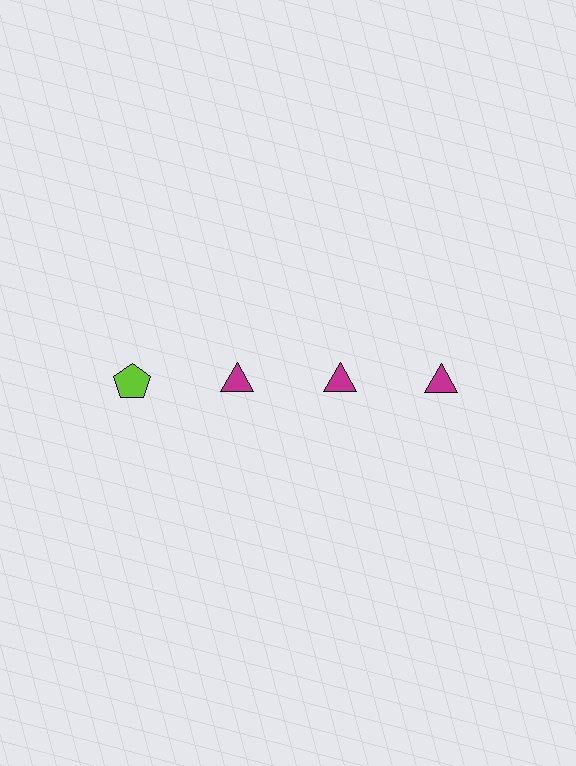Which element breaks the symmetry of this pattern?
The lime pentagon in the top row, leftmost column breaks the symmetry. All other shapes are magenta triangles.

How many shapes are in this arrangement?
There are 4 shapes arranged in a grid pattern.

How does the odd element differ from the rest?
It differs in both color (lime instead of magenta) and shape (pentagon instead of triangle).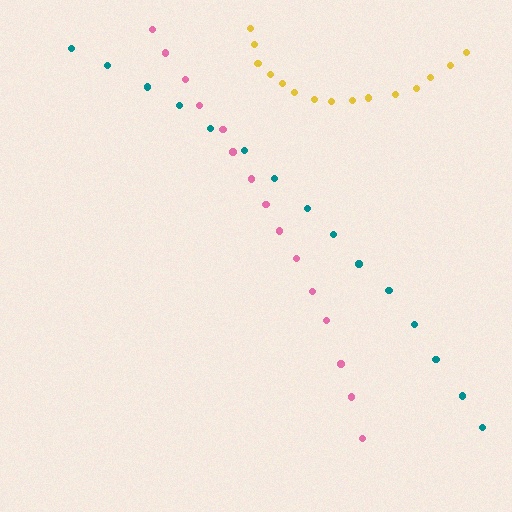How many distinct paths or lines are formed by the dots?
There are 3 distinct paths.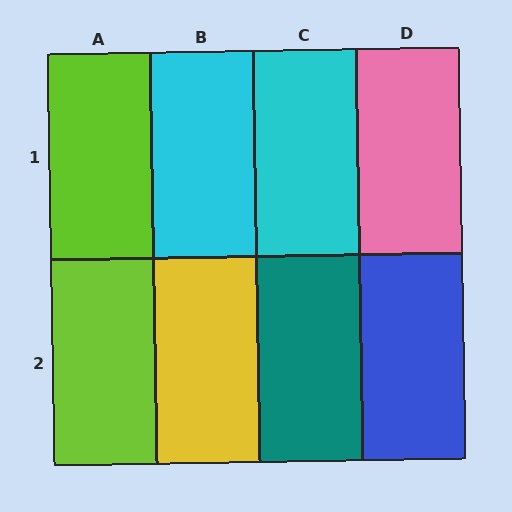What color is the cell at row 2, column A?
Lime.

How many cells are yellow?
1 cell is yellow.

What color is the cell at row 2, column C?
Teal.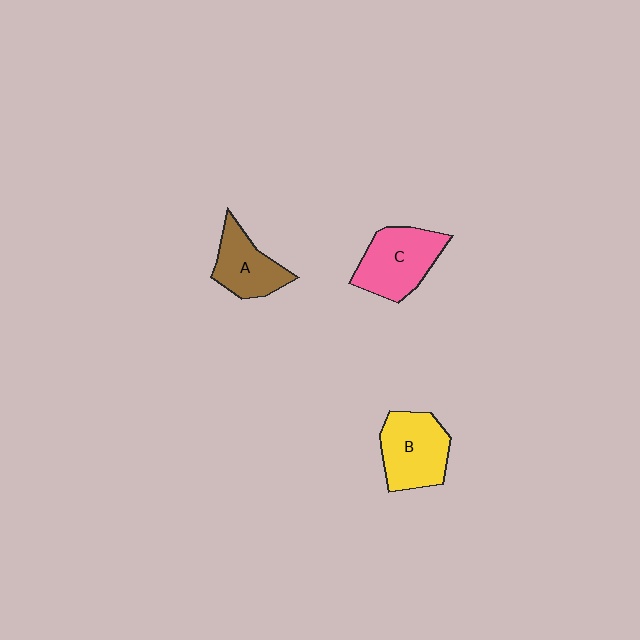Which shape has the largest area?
Shape C (pink).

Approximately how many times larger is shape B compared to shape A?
Approximately 1.3 times.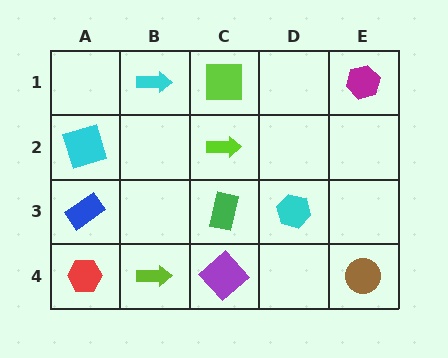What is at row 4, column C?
A purple diamond.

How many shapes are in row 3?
3 shapes.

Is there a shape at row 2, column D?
No, that cell is empty.